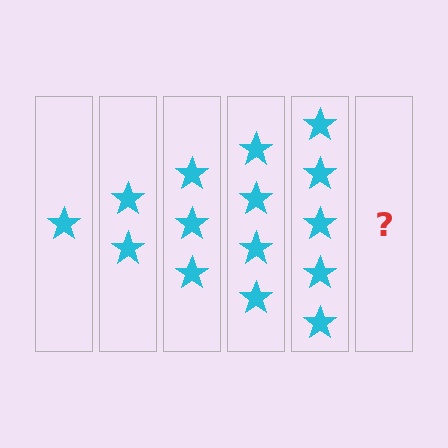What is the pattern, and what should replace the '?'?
The pattern is that each step adds one more star. The '?' should be 6 stars.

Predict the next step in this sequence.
The next step is 6 stars.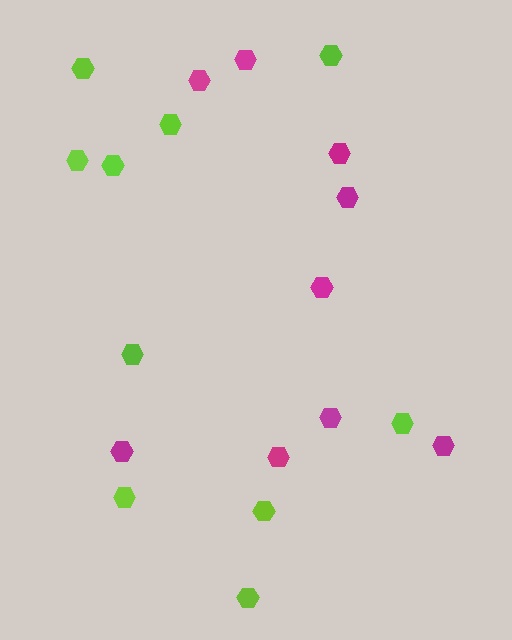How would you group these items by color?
There are 2 groups: one group of lime hexagons (10) and one group of magenta hexagons (9).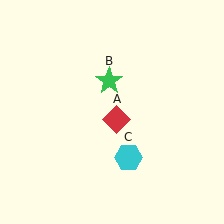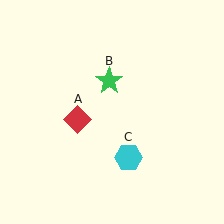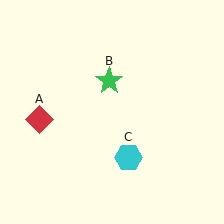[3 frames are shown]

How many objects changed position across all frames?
1 object changed position: red diamond (object A).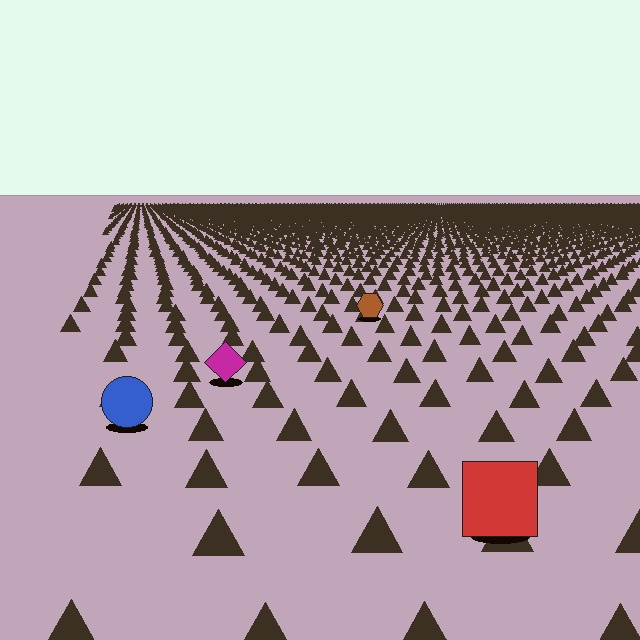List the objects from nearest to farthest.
From nearest to farthest: the red square, the blue circle, the magenta diamond, the brown hexagon.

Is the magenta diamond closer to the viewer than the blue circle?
No. The blue circle is closer — you can tell from the texture gradient: the ground texture is coarser near it.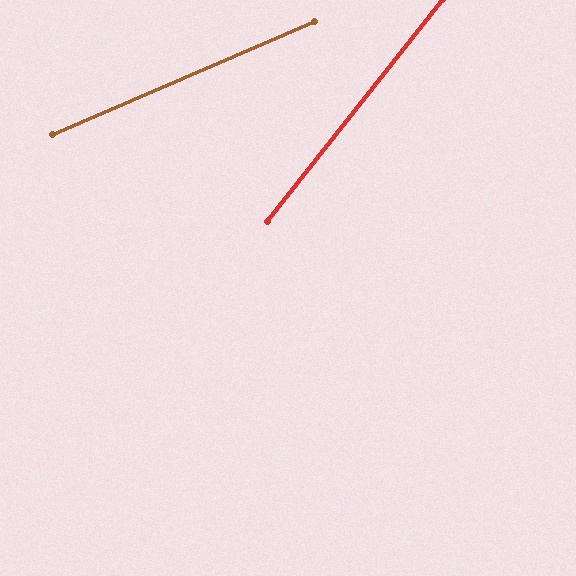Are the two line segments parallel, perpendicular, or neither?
Neither parallel nor perpendicular — they differ by about 28°.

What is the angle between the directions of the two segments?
Approximately 28 degrees.